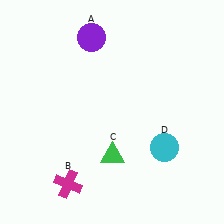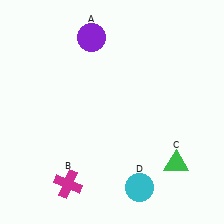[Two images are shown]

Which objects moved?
The objects that moved are: the green triangle (C), the cyan circle (D).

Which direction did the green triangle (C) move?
The green triangle (C) moved right.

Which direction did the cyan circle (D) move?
The cyan circle (D) moved down.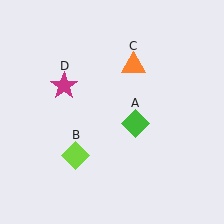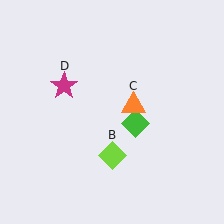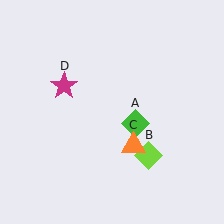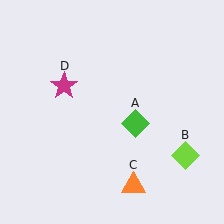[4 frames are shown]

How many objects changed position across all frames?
2 objects changed position: lime diamond (object B), orange triangle (object C).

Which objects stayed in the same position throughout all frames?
Green diamond (object A) and magenta star (object D) remained stationary.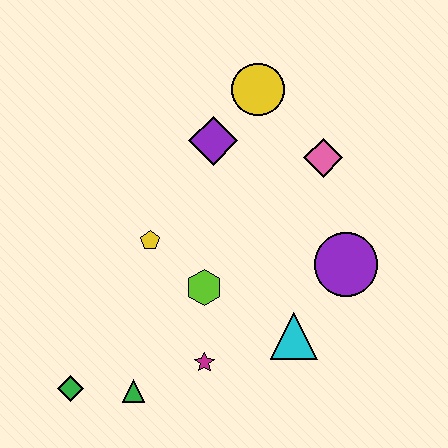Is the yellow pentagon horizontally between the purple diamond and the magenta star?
No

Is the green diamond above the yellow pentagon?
No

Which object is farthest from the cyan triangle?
The yellow circle is farthest from the cyan triangle.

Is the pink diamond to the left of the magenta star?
No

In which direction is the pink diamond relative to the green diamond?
The pink diamond is to the right of the green diamond.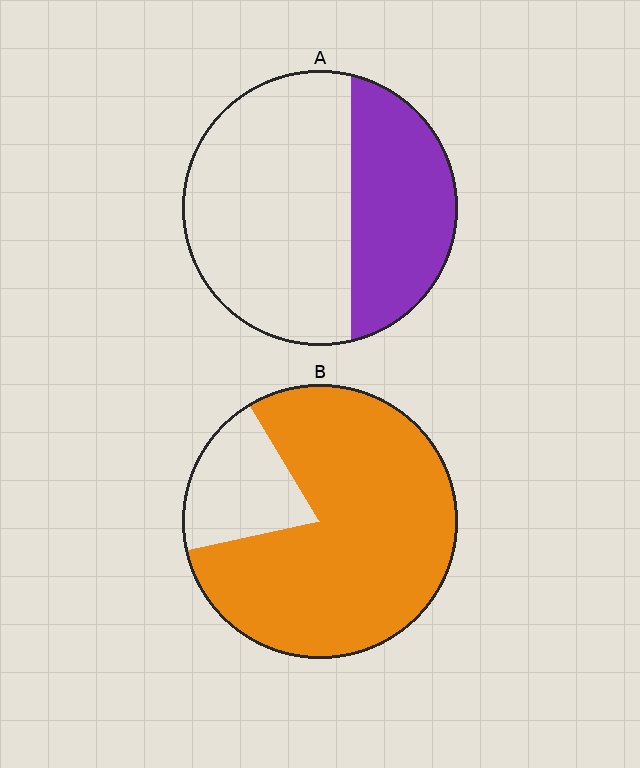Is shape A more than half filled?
No.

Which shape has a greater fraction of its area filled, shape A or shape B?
Shape B.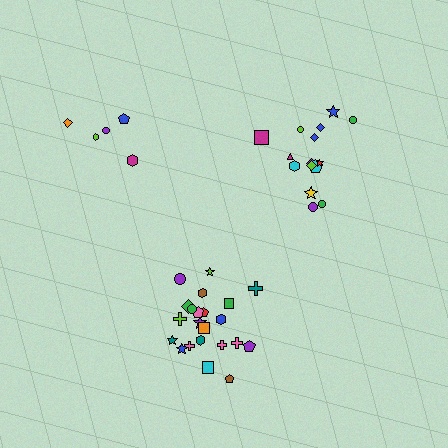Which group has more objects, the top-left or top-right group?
The top-right group.